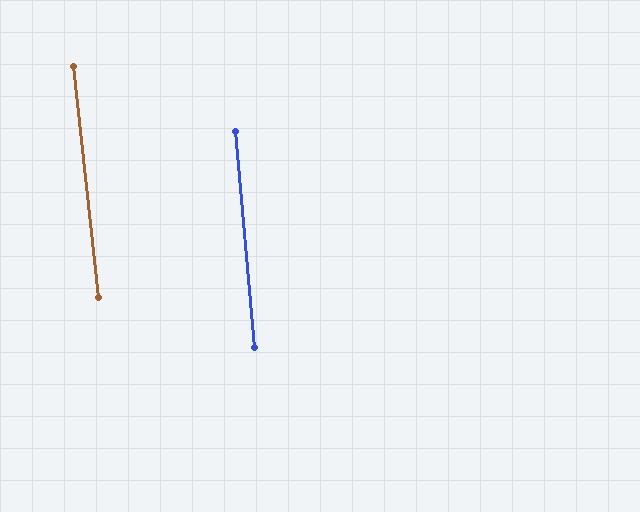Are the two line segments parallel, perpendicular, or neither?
Parallel — their directions differ by only 1.3°.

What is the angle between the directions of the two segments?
Approximately 1 degree.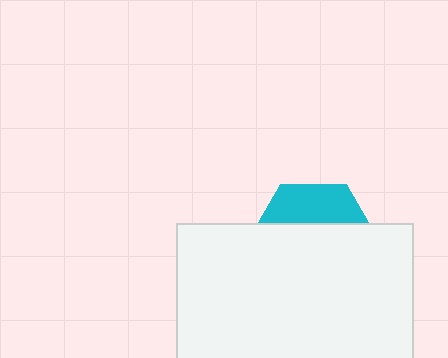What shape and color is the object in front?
The object in front is a white rectangle.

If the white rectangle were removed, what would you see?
You would see the complete cyan hexagon.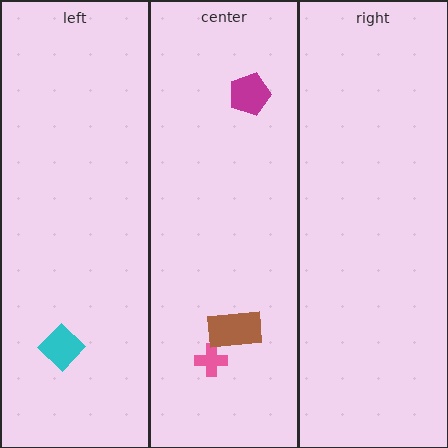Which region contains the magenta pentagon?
The center region.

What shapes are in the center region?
The magenta pentagon, the pink cross, the brown rectangle.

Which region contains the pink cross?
The center region.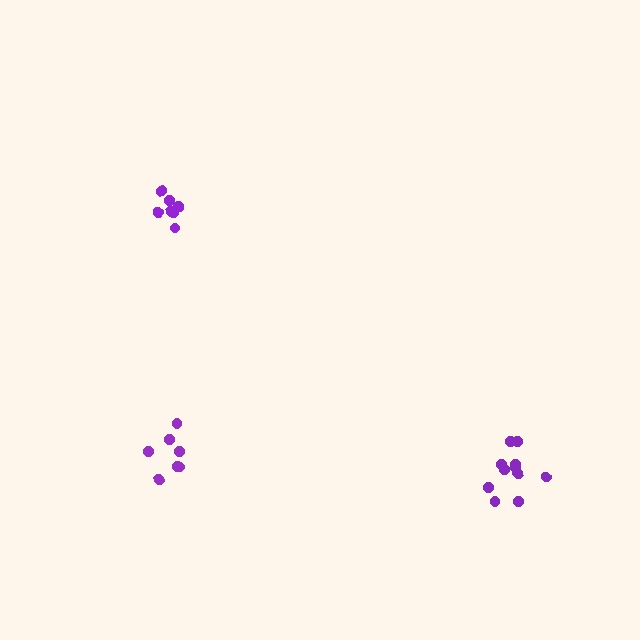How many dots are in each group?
Group 1: 11 dots, Group 2: 7 dots, Group 3: 7 dots (25 total).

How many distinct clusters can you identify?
There are 3 distinct clusters.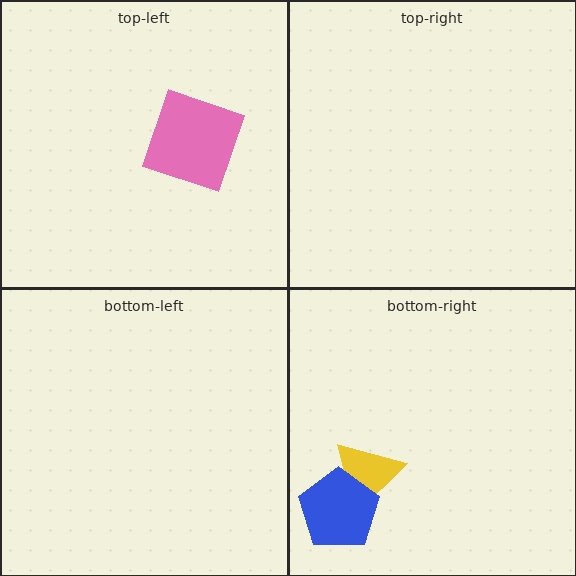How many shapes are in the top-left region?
1.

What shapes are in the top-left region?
The pink square.